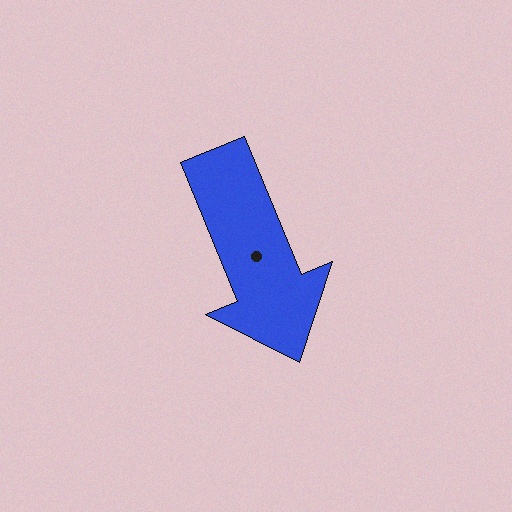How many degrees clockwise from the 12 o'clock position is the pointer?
Approximately 158 degrees.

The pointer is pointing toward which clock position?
Roughly 5 o'clock.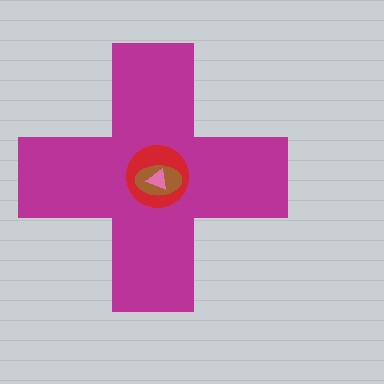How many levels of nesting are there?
4.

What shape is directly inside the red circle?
The brown ellipse.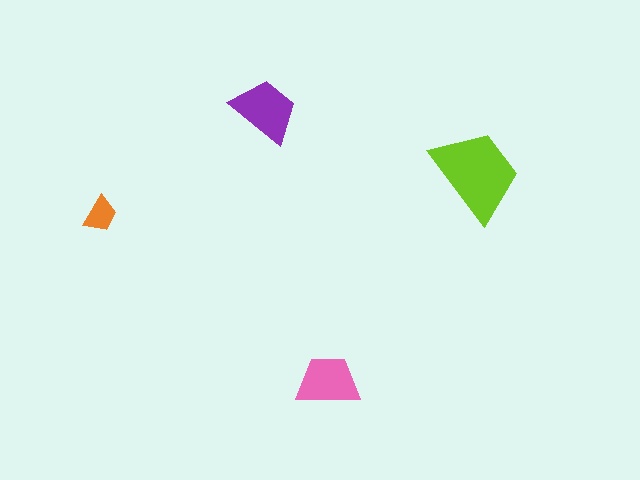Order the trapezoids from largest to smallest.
the lime one, the purple one, the pink one, the orange one.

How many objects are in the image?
There are 4 objects in the image.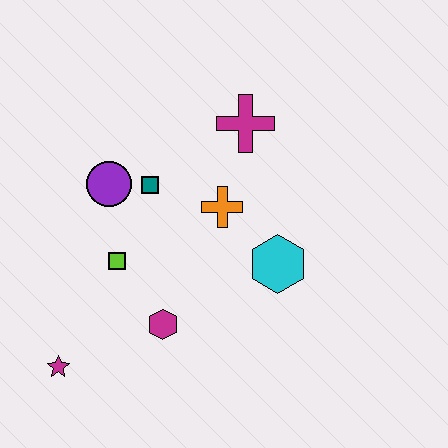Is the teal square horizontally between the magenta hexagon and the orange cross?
No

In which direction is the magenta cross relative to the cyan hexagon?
The magenta cross is above the cyan hexagon.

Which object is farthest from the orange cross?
The magenta star is farthest from the orange cross.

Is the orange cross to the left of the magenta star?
No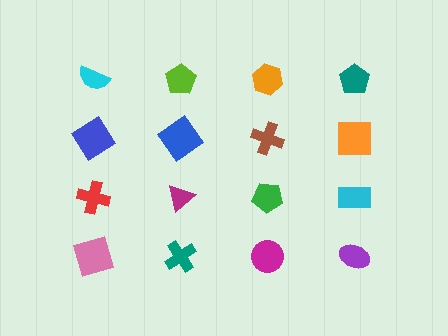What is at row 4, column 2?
A teal cross.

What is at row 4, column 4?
A purple ellipse.